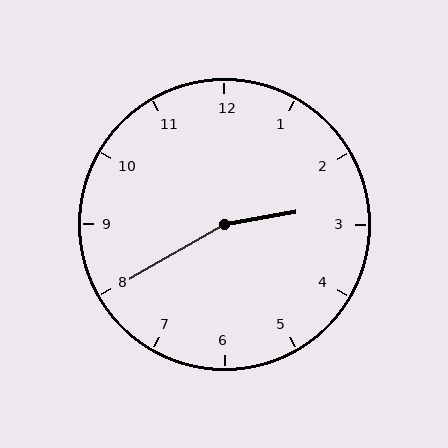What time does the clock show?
2:40.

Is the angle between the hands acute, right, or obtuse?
It is obtuse.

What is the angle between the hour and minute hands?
Approximately 160 degrees.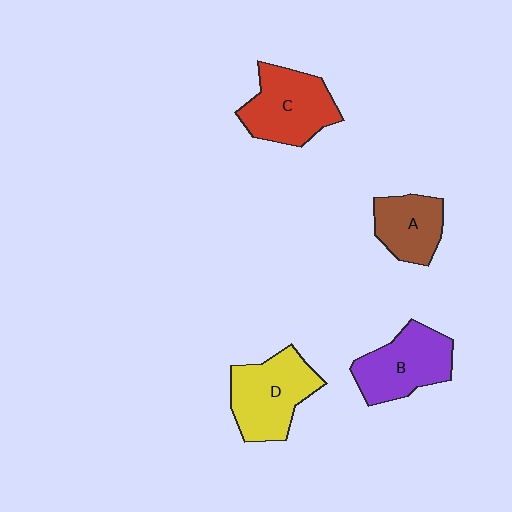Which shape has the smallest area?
Shape A (brown).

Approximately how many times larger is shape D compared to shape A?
Approximately 1.5 times.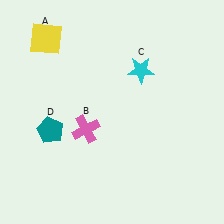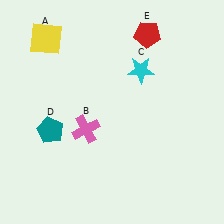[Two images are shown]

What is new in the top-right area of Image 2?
A red pentagon (E) was added in the top-right area of Image 2.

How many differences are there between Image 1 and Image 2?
There is 1 difference between the two images.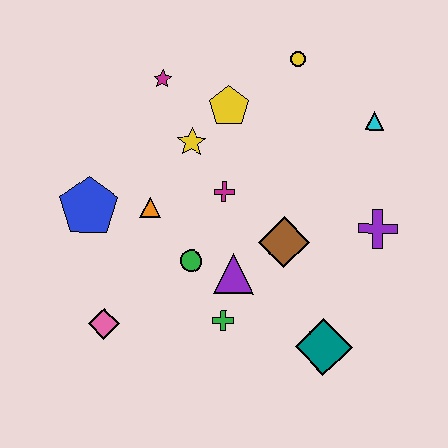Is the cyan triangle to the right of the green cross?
Yes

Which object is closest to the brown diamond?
The purple triangle is closest to the brown diamond.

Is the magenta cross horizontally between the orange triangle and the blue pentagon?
No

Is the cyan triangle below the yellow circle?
Yes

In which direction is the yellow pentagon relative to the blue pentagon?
The yellow pentagon is to the right of the blue pentagon.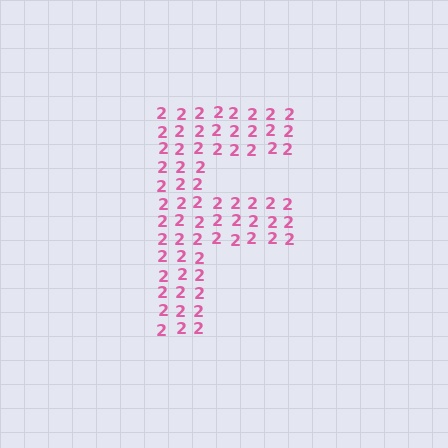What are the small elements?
The small elements are digit 2's.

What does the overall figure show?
The overall figure shows the letter F.